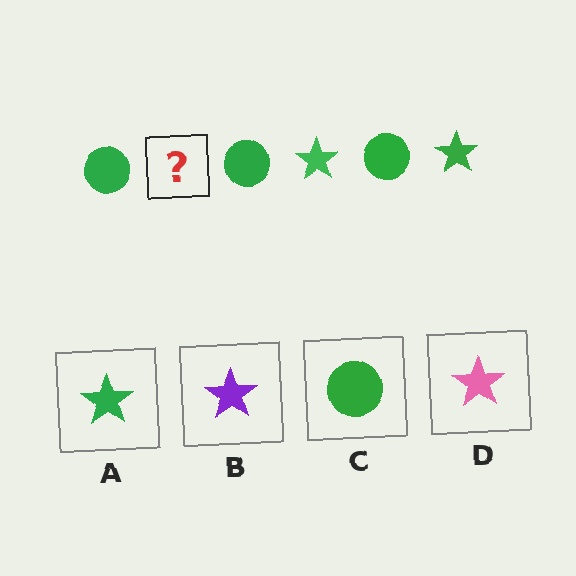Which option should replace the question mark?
Option A.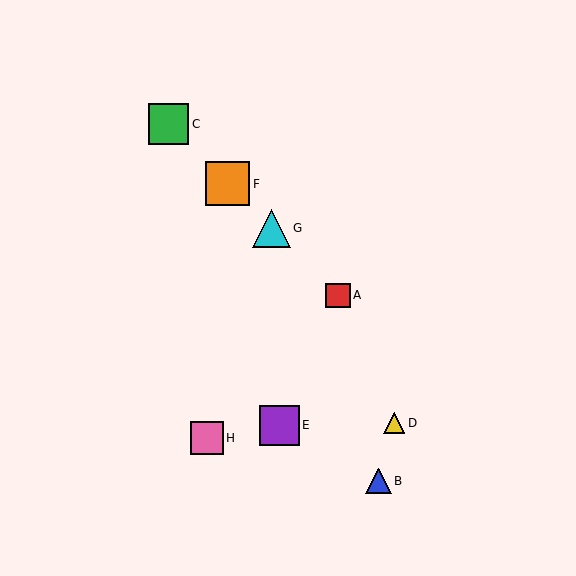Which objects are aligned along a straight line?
Objects A, C, F, G are aligned along a straight line.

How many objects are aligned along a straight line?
4 objects (A, C, F, G) are aligned along a straight line.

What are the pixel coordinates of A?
Object A is at (338, 295).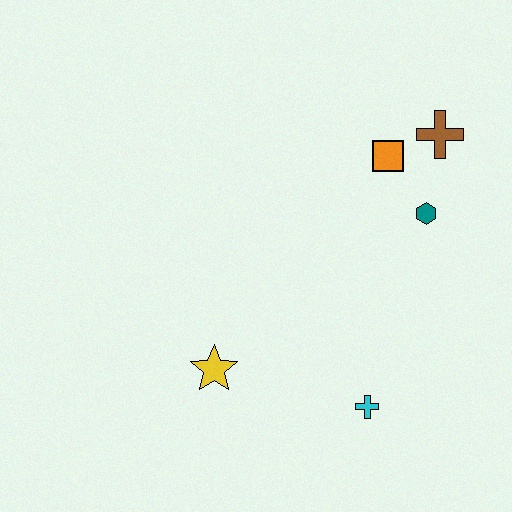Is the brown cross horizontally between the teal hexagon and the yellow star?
No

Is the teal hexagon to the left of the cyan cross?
No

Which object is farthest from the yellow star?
The brown cross is farthest from the yellow star.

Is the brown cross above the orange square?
Yes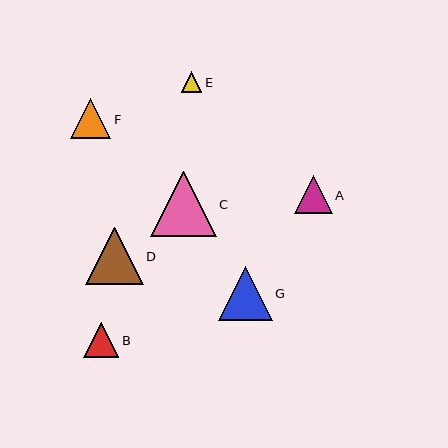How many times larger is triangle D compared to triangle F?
Triangle D is approximately 1.4 times the size of triangle F.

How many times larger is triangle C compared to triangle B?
Triangle C is approximately 1.9 times the size of triangle B.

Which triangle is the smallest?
Triangle E is the smallest with a size of approximately 21 pixels.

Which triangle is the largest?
Triangle C is the largest with a size of approximately 65 pixels.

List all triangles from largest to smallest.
From largest to smallest: C, D, G, F, A, B, E.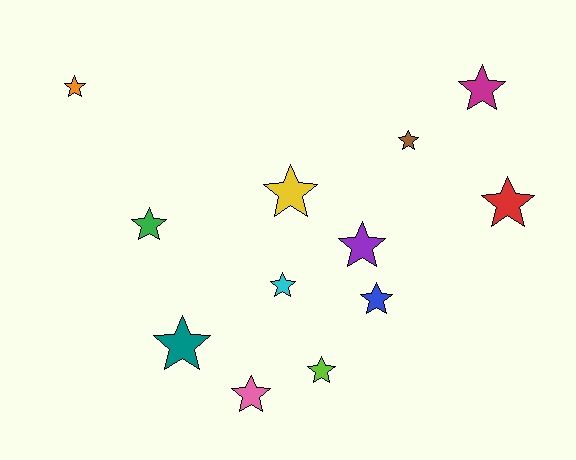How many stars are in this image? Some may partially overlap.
There are 12 stars.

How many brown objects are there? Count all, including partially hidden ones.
There is 1 brown object.